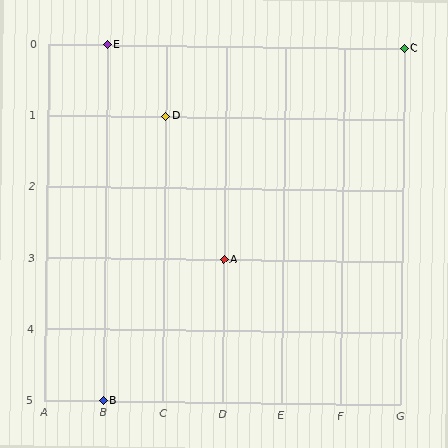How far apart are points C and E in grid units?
Points C and E are 5 columns apart.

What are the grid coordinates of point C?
Point C is at grid coordinates (G, 0).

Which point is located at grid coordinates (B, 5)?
Point B is at (B, 5).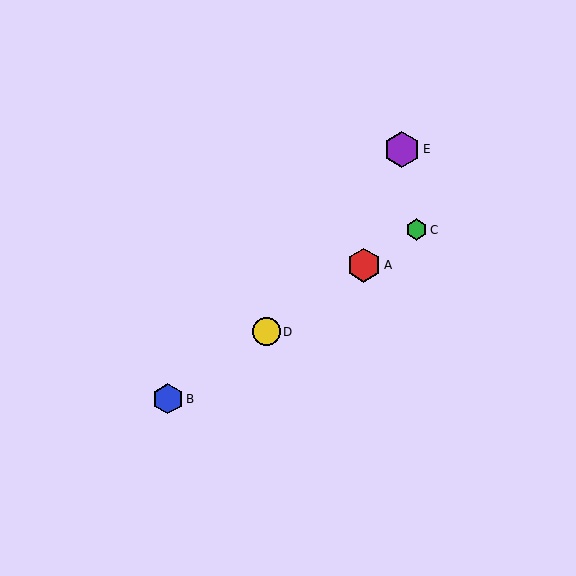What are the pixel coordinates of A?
Object A is at (364, 265).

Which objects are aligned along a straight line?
Objects A, B, C, D are aligned along a straight line.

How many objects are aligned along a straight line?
4 objects (A, B, C, D) are aligned along a straight line.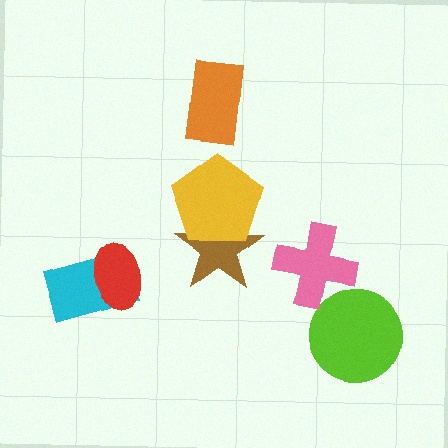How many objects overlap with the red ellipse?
1 object overlaps with the red ellipse.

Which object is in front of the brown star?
The yellow pentagon is in front of the brown star.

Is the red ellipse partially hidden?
No, no other shape covers it.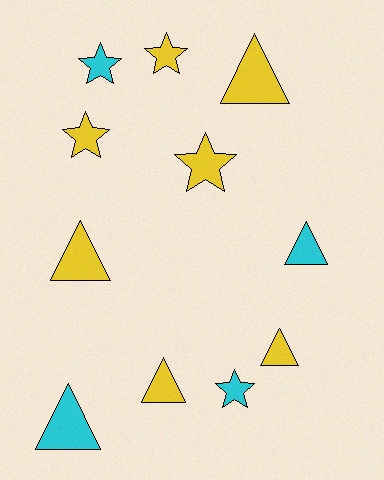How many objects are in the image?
There are 11 objects.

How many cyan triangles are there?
There are 2 cyan triangles.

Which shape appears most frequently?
Triangle, with 6 objects.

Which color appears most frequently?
Yellow, with 7 objects.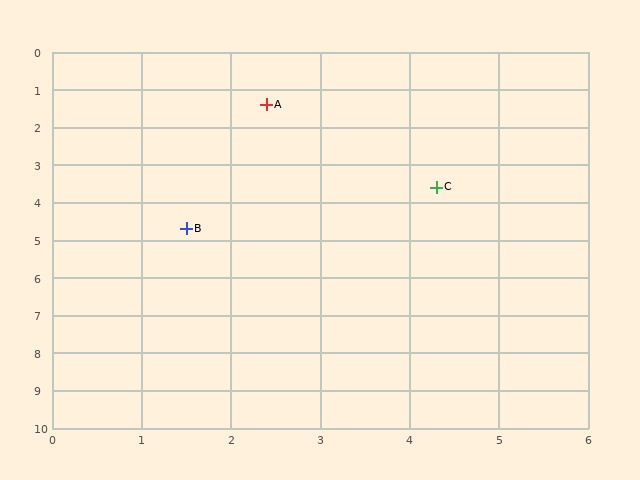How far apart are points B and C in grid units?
Points B and C are about 3.0 grid units apart.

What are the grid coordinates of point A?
Point A is at approximately (2.4, 1.4).